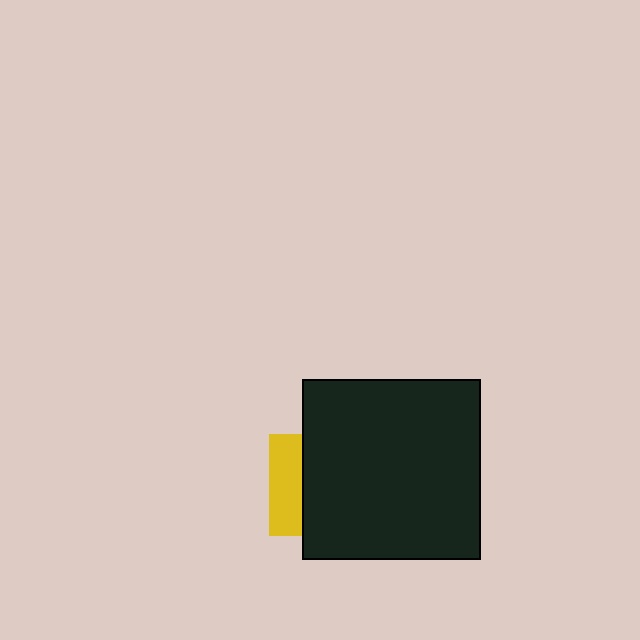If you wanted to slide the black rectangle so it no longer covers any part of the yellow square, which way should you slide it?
Slide it right — that is the most direct way to separate the two shapes.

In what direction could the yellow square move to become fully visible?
The yellow square could move left. That would shift it out from behind the black rectangle entirely.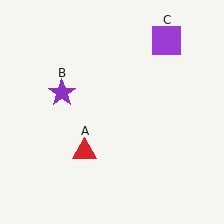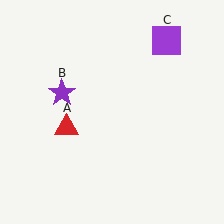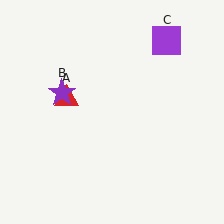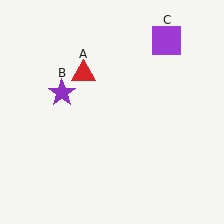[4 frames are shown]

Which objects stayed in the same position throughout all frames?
Purple star (object B) and purple square (object C) remained stationary.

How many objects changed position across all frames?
1 object changed position: red triangle (object A).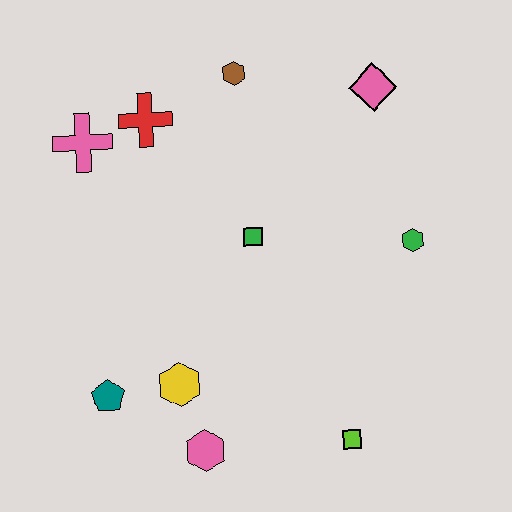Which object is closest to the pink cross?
The red cross is closest to the pink cross.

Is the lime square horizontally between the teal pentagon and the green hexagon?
Yes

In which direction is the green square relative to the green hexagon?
The green square is to the left of the green hexagon.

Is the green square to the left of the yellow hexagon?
No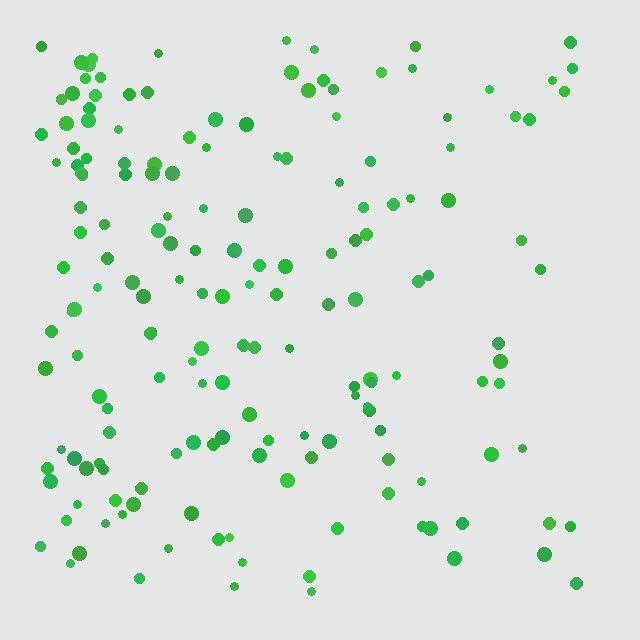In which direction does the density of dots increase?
From right to left, with the left side densest.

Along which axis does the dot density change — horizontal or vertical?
Horizontal.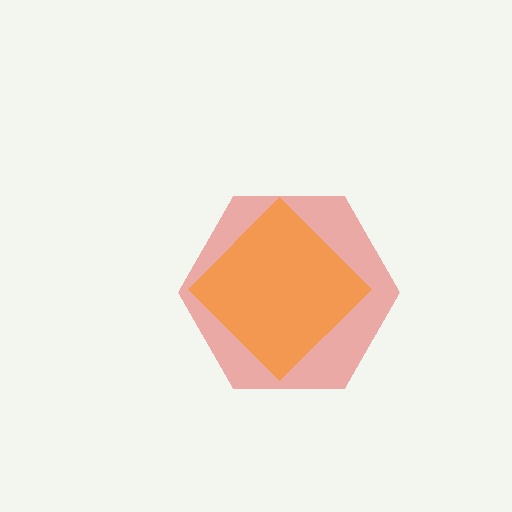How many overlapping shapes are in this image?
There are 2 overlapping shapes in the image.